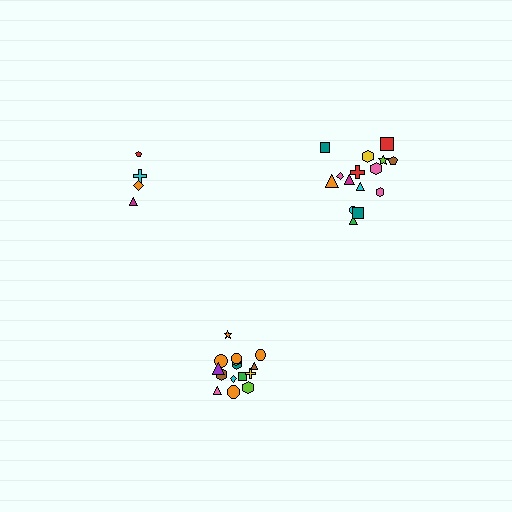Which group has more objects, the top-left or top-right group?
The top-right group.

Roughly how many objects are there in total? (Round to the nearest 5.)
Roughly 35 objects in total.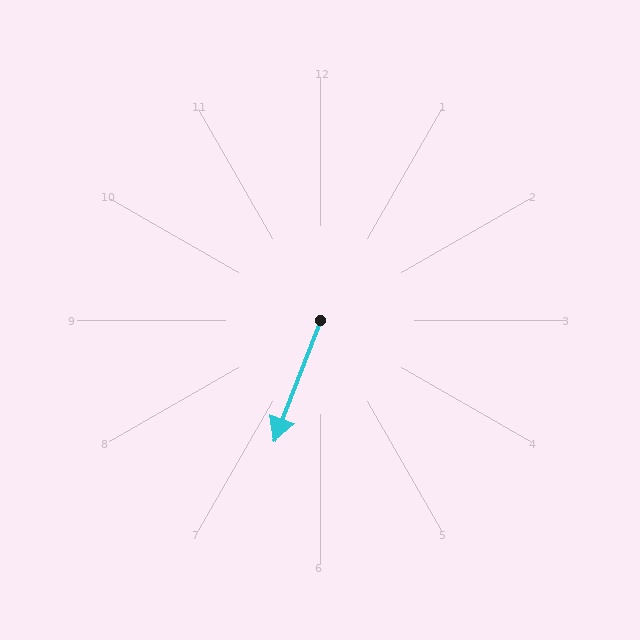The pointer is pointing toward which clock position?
Roughly 7 o'clock.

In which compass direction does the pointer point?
South.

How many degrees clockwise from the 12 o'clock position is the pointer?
Approximately 201 degrees.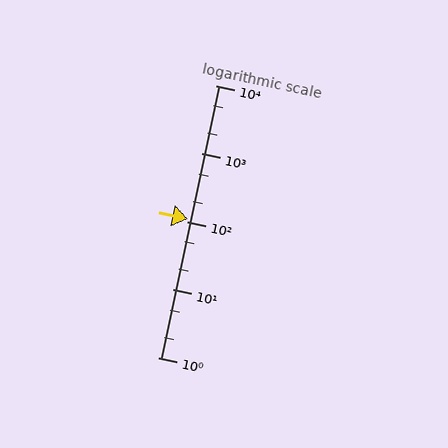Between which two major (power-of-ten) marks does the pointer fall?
The pointer is between 100 and 1000.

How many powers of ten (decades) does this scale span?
The scale spans 4 decades, from 1 to 10000.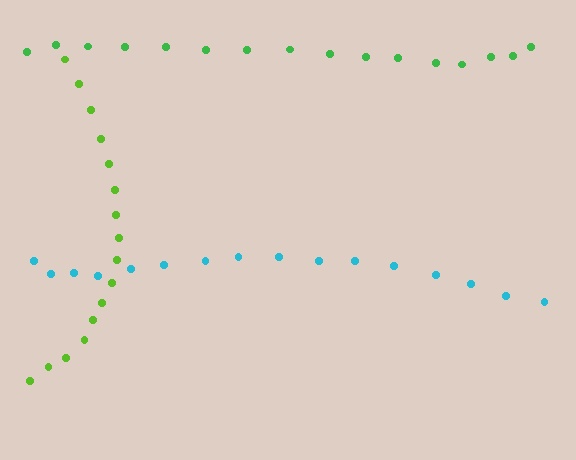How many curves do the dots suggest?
There are 3 distinct paths.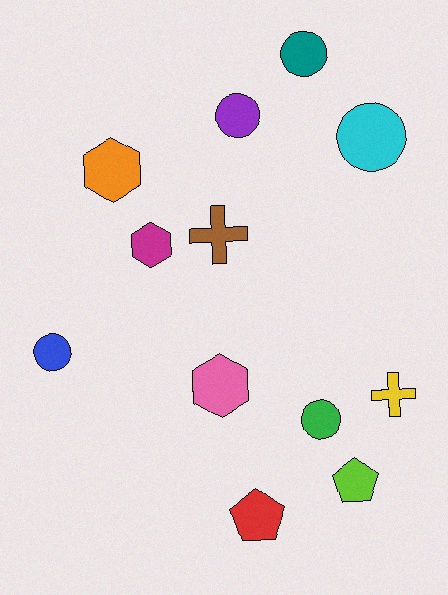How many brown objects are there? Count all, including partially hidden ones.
There is 1 brown object.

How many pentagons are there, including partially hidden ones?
There are 2 pentagons.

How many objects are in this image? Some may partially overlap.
There are 12 objects.